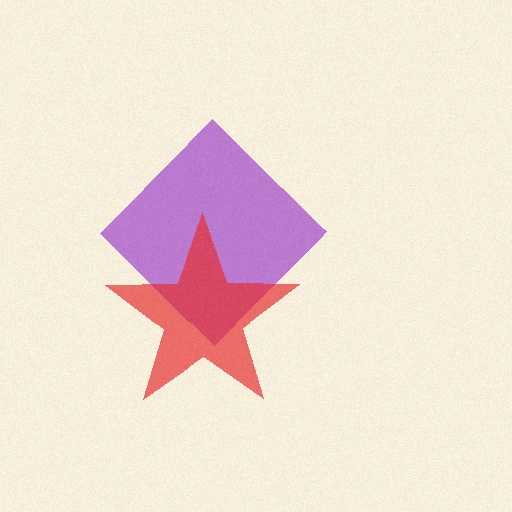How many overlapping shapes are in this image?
There are 2 overlapping shapes in the image.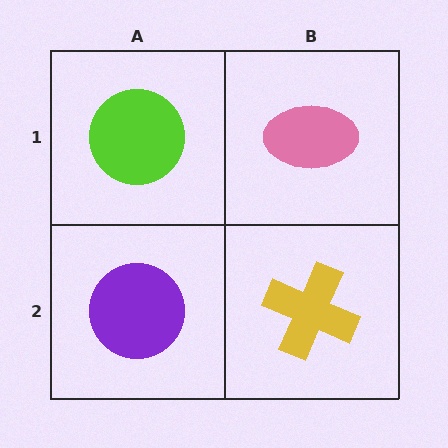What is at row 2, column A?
A purple circle.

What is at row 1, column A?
A lime circle.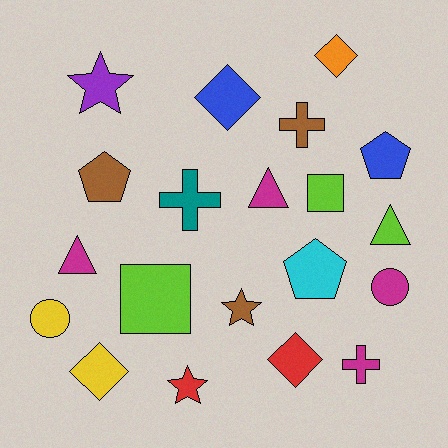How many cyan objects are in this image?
There is 1 cyan object.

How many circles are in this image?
There are 2 circles.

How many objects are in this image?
There are 20 objects.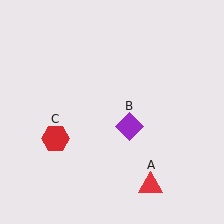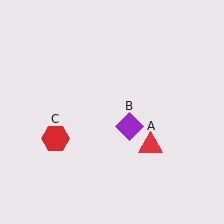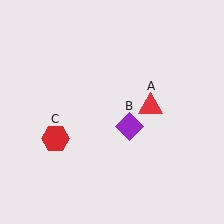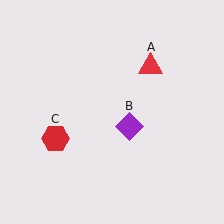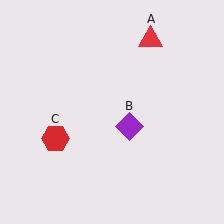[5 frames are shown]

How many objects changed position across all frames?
1 object changed position: red triangle (object A).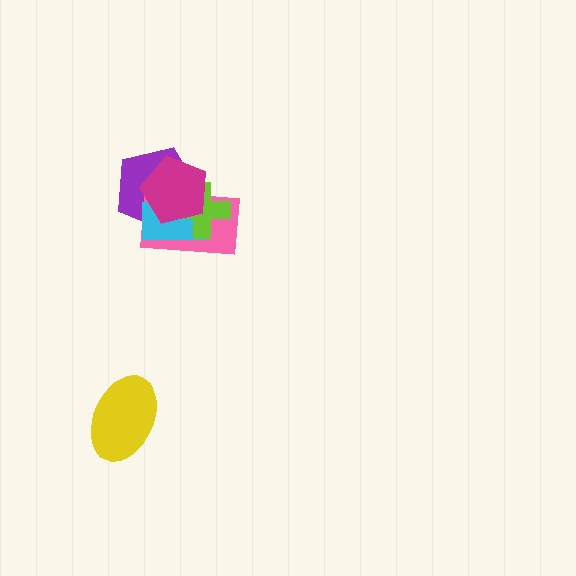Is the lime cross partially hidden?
Yes, it is partially covered by another shape.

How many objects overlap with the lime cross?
4 objects overlap with the lime cross.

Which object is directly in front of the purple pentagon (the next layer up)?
The pink rectangle is directly in front of the purple pentagon.